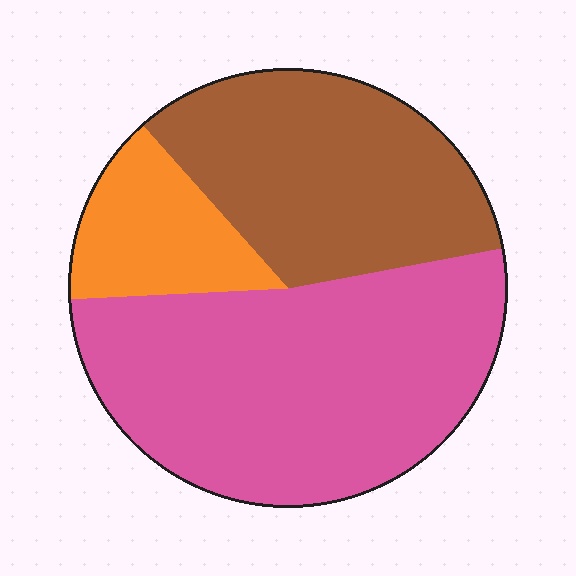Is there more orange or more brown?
Brown.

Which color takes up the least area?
Orange, at roughly 15%.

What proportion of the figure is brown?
Brown takes up about one third (1/3) of the figure.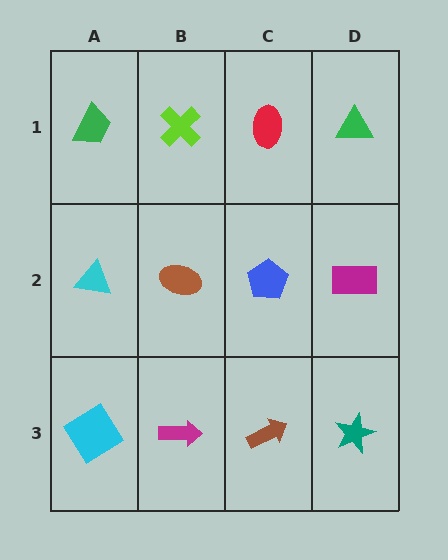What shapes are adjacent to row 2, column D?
A green triangle (row 1, column D), a teal star (row 3, column D), a blue pentagon (row 2, column C).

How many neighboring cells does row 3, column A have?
2.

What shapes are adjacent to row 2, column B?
A lime cross (row 1, column B), a magenta arrow (row 3, column B), a cyan triangle (row 2, column A), a blue pentagon (row 2, column C).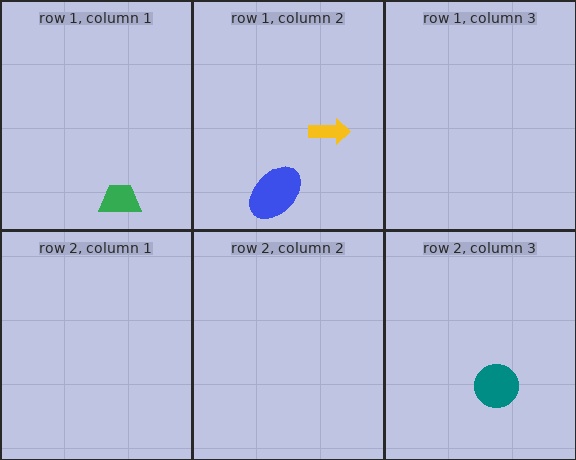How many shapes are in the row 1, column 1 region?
1.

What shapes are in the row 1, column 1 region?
The green trapezoid.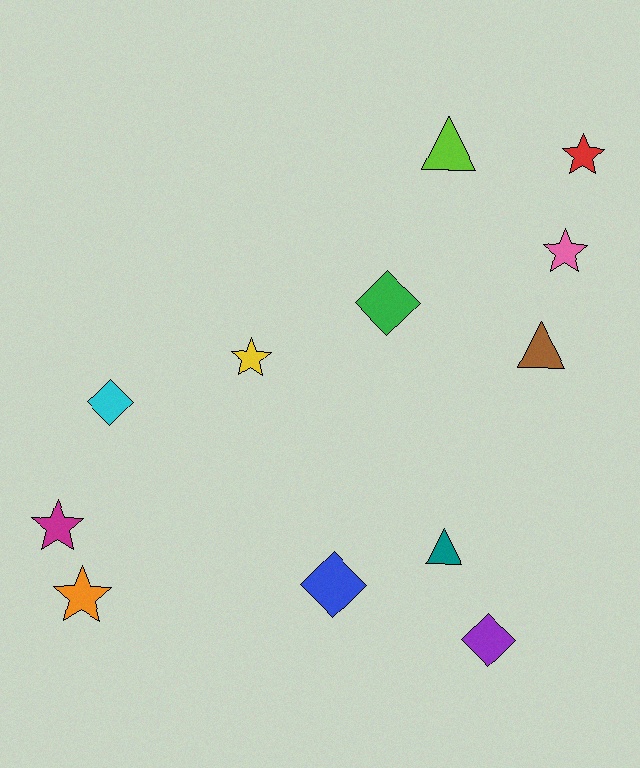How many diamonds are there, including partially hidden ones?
There are 4 diamonds.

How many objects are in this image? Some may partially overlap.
There are 12 objects.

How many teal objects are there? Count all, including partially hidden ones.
There is 1 teal object.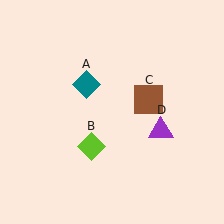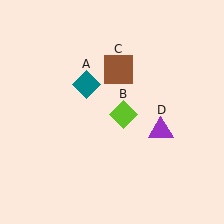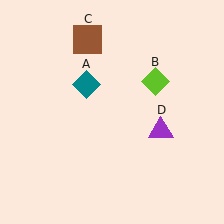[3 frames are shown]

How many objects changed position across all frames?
2 objects changed position: lime diamond (object B), brown square (object C).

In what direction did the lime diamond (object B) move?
The lime diamond (object B) moved up and to the right.